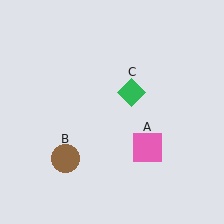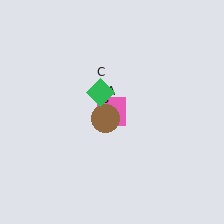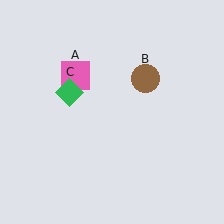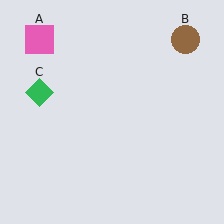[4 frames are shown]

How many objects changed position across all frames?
3 objects changed position: pink square (object A), brown circle (object B), green diamond (object C).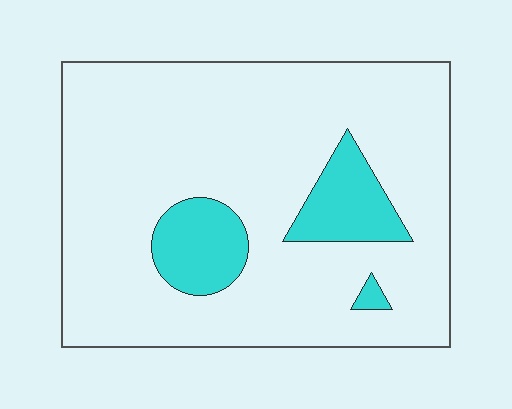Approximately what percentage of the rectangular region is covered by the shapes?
Approximately 15%.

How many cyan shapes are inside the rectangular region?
3.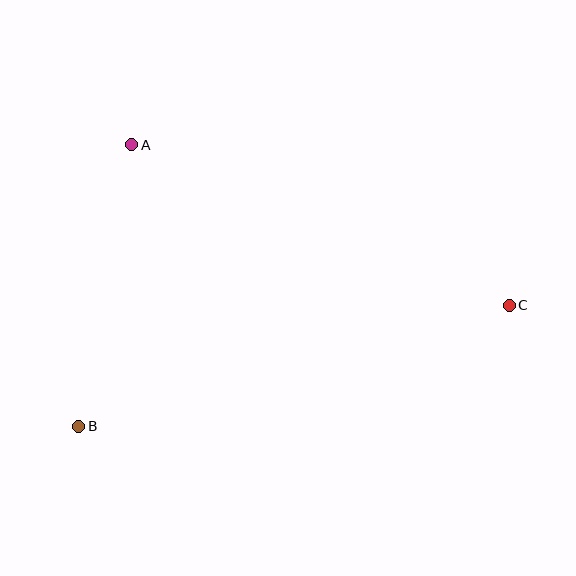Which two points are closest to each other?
Points A and B are closest to each other.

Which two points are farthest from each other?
Points B and C are farthest from each other.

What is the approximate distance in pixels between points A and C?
The distance between A and C is approximately 410 pixels.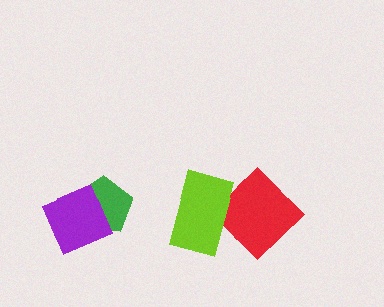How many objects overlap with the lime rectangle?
1 object overlaps with the lime rectangle.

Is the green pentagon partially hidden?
Yes, it is partially covered by another shape.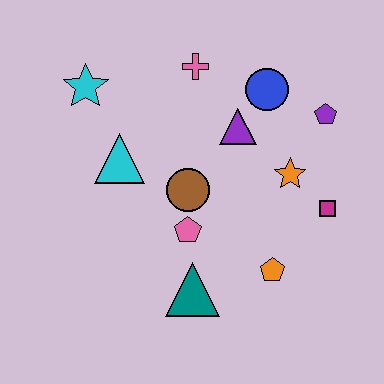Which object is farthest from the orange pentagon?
The cyan star is farthest from the orange pentagon.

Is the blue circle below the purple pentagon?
No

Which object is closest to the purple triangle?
The blue circle is closest to the purple triangle.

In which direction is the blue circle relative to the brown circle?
The blue circle is above the brown circle.